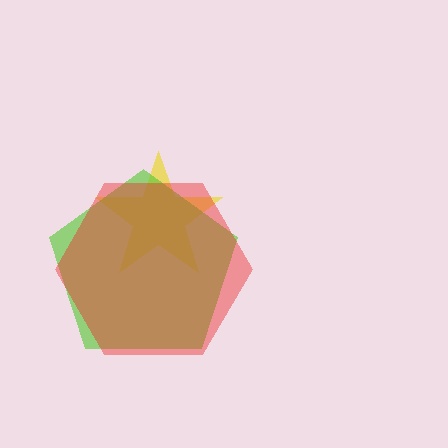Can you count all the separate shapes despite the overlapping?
Yes, there are 3 separate shapes.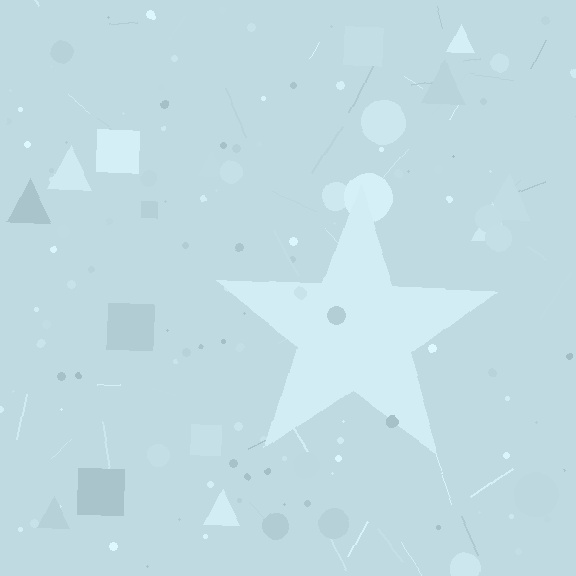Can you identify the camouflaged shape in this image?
The camouflaged shape is a star.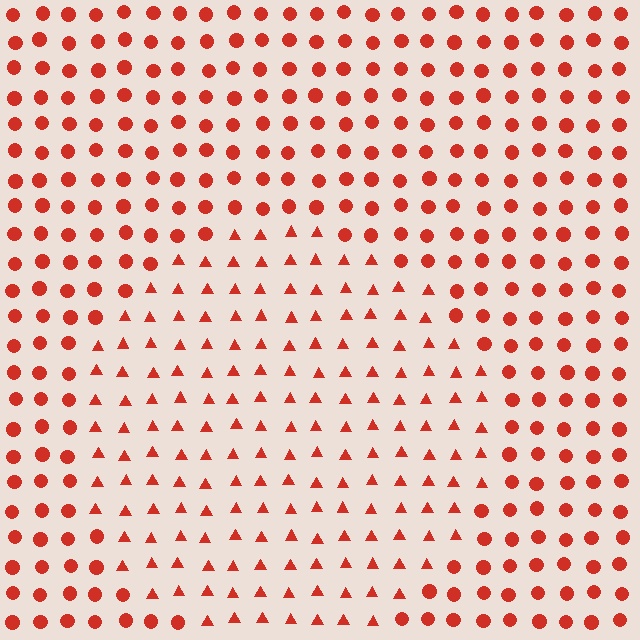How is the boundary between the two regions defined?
The boundary is defined by a change in element shape: triangles inside vs. circles outside. All elements share the same color and spacing.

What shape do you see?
I see a circle.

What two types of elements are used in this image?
The image uses triangles inside the circle region and circles outside it.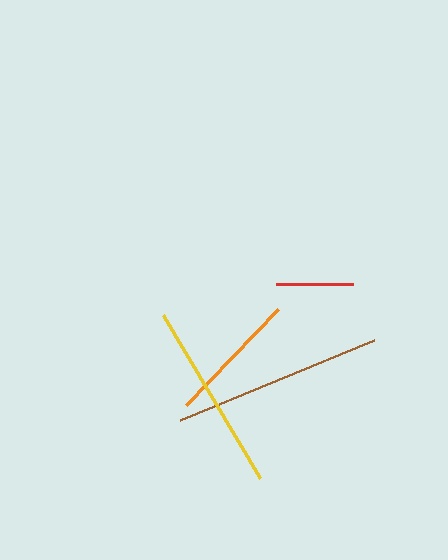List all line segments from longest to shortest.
From longest to shortest: brown, yellow, orange, red.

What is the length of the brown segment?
The brown segment is approximately 209 pixels long.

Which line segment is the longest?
The brown line is the longest at approximately 209 pixels.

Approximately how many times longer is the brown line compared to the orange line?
The brown line is approximately 1.6 times the length of the orange line.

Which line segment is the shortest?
The red line is the shortest at approximately 77 pixels.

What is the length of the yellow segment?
The yellow segment is approximately 190 pixels long.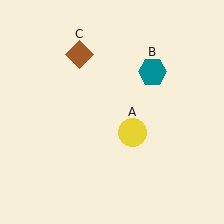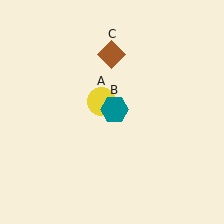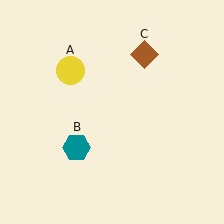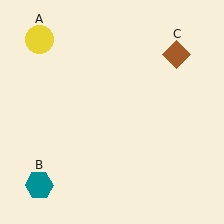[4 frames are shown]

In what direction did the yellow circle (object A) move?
The yellow circle (object A) moved up and to the left.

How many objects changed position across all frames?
3 objects changed position: yellow circle (object A), teal hexagon (object B), brown diamond (object C).